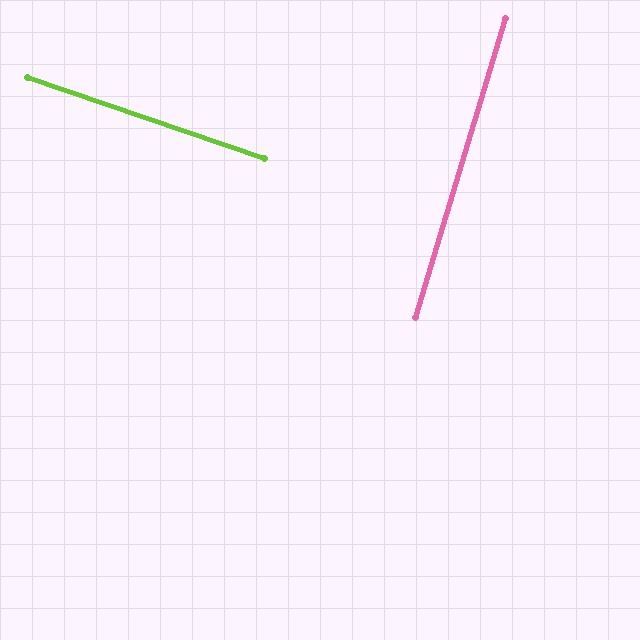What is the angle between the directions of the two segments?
Approximately 88 degrees.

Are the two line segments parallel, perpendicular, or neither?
Perpendicular — they meet at approximately 88°.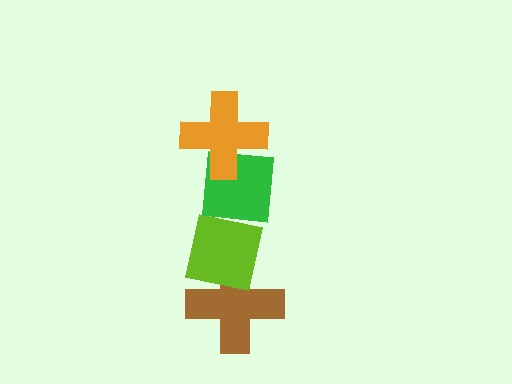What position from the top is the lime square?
The lime square is 3rd from the top.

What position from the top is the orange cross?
The orange cross is 1st from the top.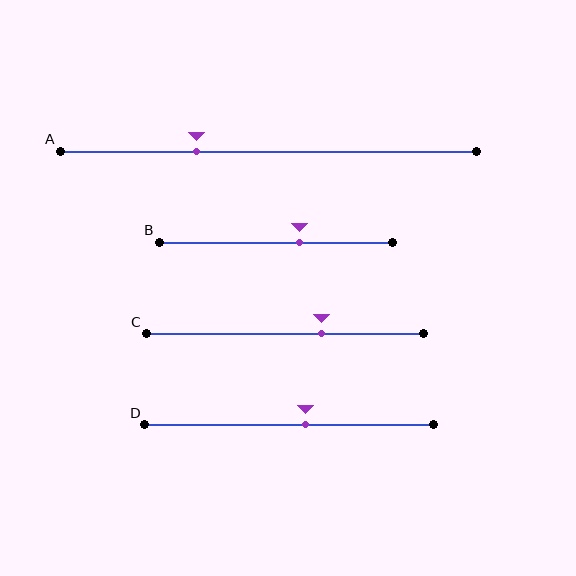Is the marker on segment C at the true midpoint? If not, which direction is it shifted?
No, the marker on segment C is shifted to the right by about 13% of the segment length.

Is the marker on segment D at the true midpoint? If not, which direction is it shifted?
No, the marker on segment D is shifted to the right by about 5% of the segment length.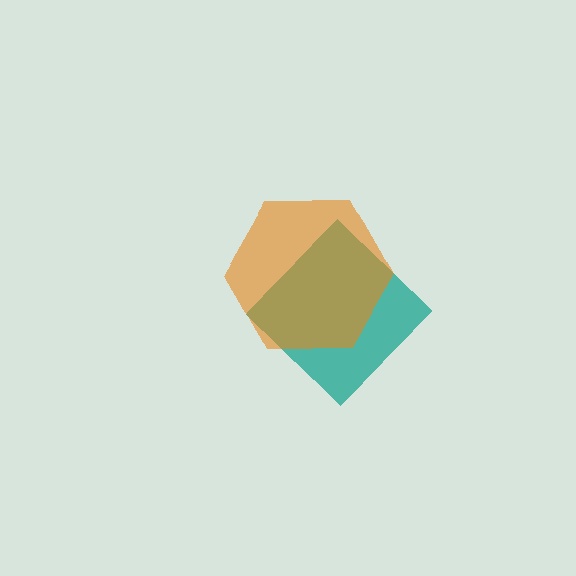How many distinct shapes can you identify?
There are 2 distinct shapes: a teal diamond, an orange hexagon.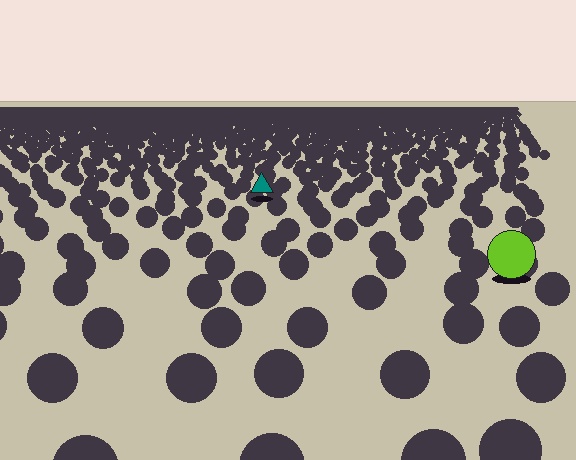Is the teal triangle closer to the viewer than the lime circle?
No. The lime circle is closer — you can tell from the texture gradient: the ground texture is coarser near it.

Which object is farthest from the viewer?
The teal triangle is farthest from the viewer. It appears smaller and the ground texture around it is denser.